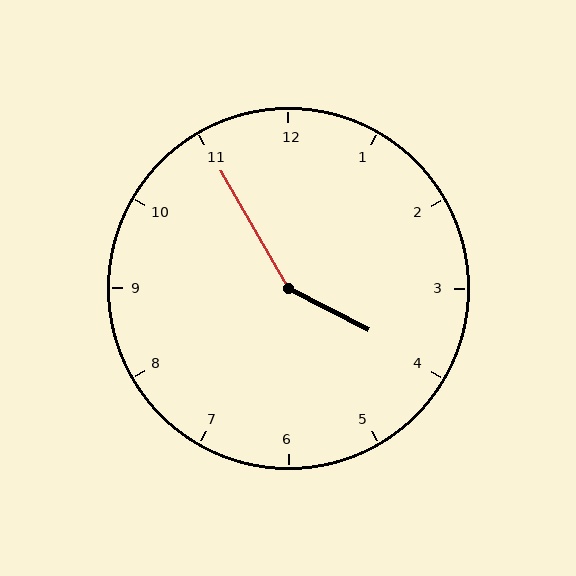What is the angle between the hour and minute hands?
Approximately 148 degrees.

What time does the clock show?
3:55.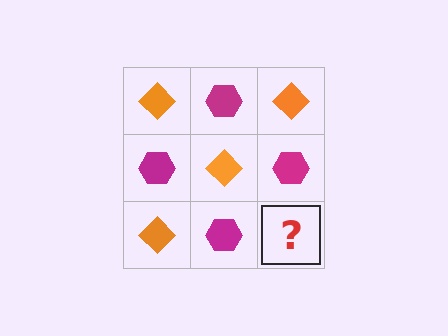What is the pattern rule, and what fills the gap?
The rule is that it alternates orange diamond and magenta hexagon in a checkerboard pattern. The gap should be filled with an orange diamond.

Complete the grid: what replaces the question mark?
The question mark should be replaced with an orange diamond.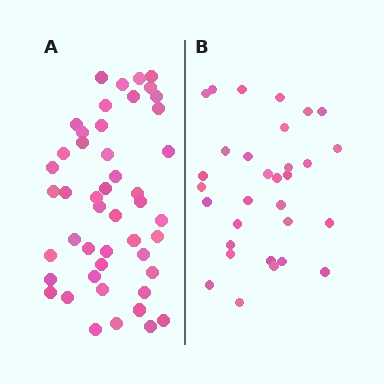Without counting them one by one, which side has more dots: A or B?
Region A (the left region) has more dots.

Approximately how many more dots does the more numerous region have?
Region A has approximately 15 more dots than region B.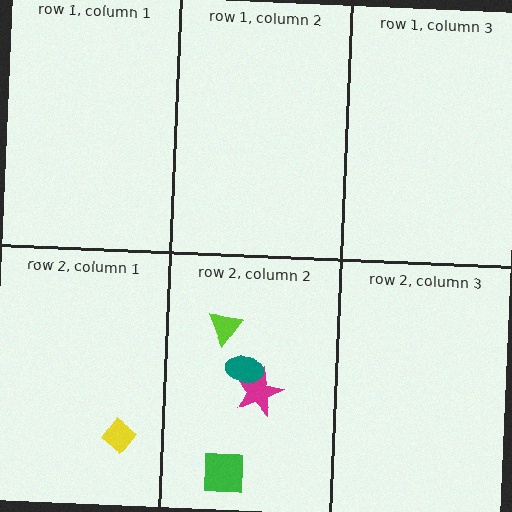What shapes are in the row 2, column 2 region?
The lime triangle, the magenta star, the green square, the teal ellipse.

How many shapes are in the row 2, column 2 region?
4.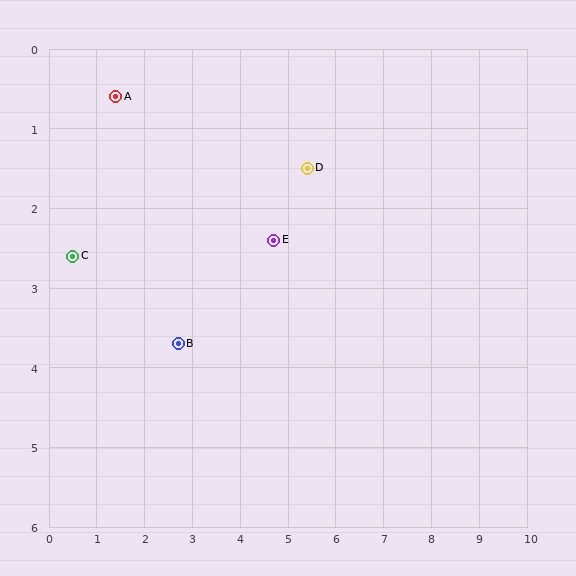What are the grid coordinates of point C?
Point C is at approximately (0.5, 2.6).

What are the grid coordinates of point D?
Point D is at approximately (5.4, 1.5).